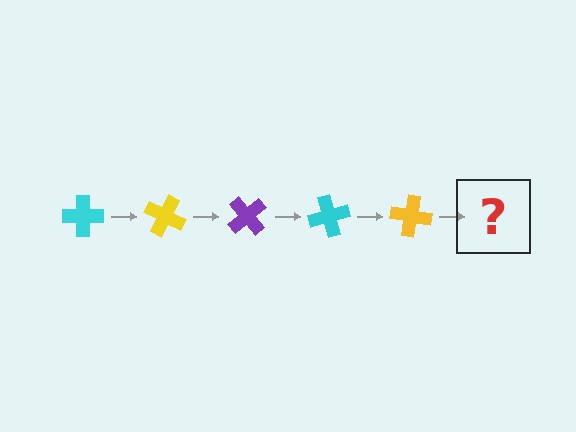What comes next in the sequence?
The next element should be a purple cross, rotated 125 degrees from the start.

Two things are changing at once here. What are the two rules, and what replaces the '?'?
The two rules are that it rotates 25 degrees each step and the color cycles through cyan, yellow, and purple. The '?' should be a purple cross, rotated 125 degrees from the start.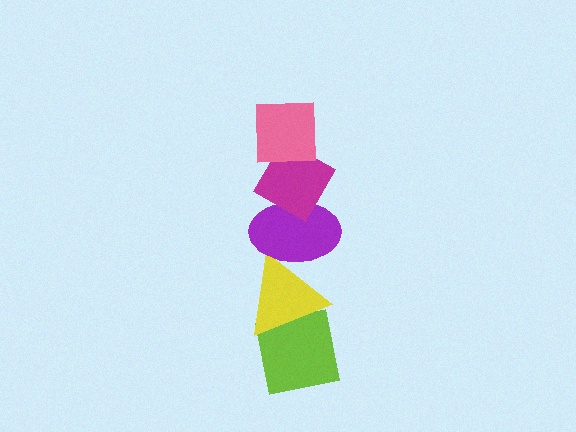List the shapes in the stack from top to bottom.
From top to bottom: the pink square, the magenta diamond, the purple ellipse, the yellow triangle, the lime square.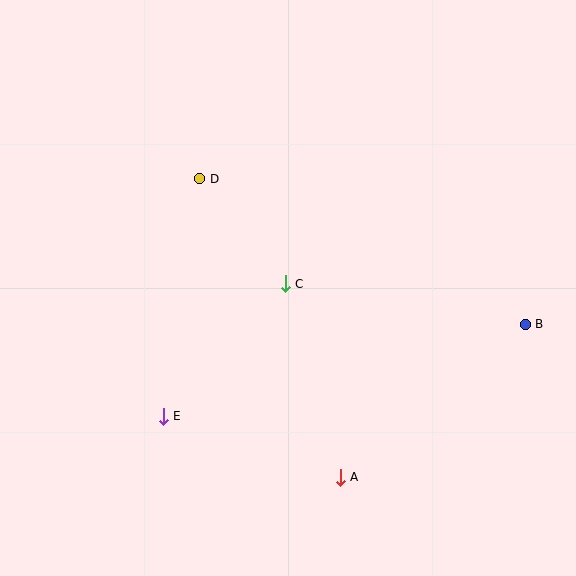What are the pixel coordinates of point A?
Point A is at (340, 477).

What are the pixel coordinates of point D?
Point D is at (200, 179).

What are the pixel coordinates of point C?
Point C is at (285, 284).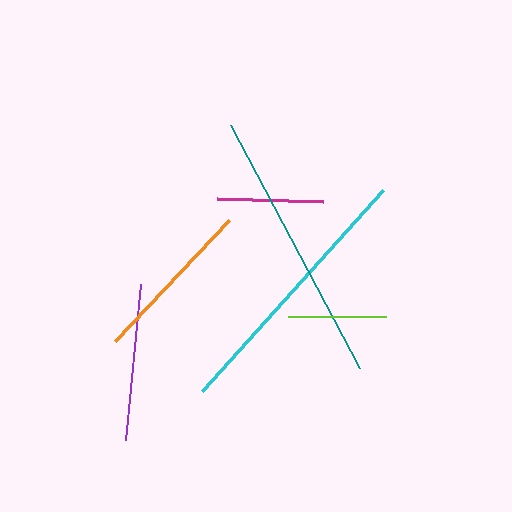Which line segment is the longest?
The teal line is the longest at approximately 275 pixels.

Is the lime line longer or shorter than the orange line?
The orange line is longer than the lime line.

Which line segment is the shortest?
The lime line is the shortest at approximately 98 pixels.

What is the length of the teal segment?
The teal segment is approximately 275 pixels long.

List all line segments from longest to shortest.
From longest to shortest: teal, cyan, orange, purple, magenta, lime.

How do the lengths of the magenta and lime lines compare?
The magenta and lime lines are approximately the same length.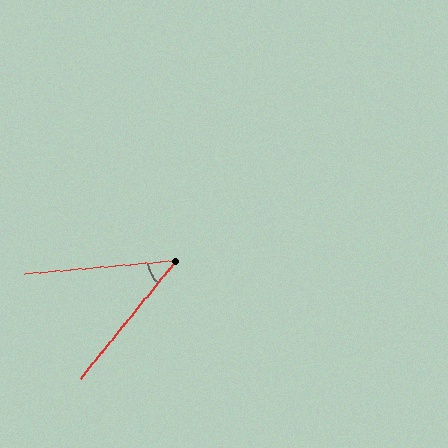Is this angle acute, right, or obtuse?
It is acute.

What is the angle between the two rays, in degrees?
Approximately 46 degrees.